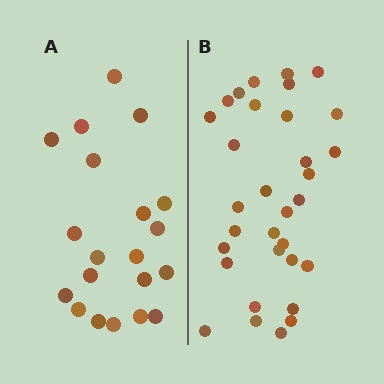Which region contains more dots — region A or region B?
Region B (the right region) has more dots.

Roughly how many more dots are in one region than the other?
Region B has roughly 12 or so more dots than region A.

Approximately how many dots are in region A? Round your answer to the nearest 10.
About 20 dots.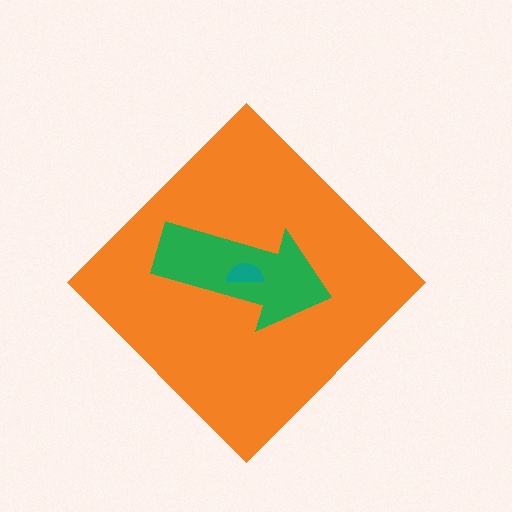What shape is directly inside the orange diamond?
The green arrow.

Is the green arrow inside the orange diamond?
Yes.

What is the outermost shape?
The orange diamond.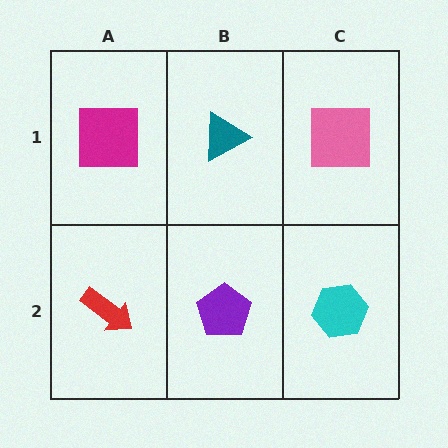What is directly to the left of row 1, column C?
A teal triangle.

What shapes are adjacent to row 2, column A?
A magenta square (row 1, column A), a purple pentagon (row 2, column B).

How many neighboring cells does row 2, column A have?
2.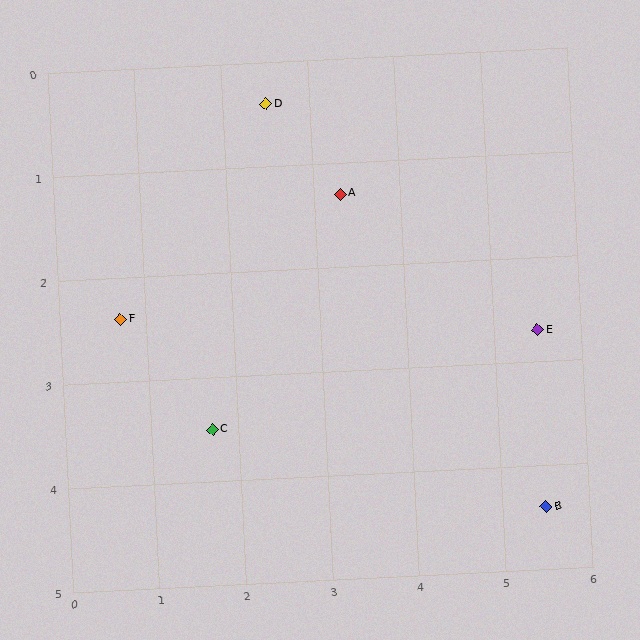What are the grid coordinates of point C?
Point C is at approximately (1.7, 3.5).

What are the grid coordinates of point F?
Point F is at approximately (0.7, 2.4).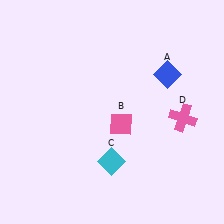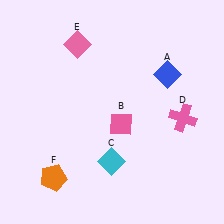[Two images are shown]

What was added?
A pink diamond (E), an orange pentagon (F) were added in Image 2.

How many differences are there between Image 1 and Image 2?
There are 2 differences between the two images.